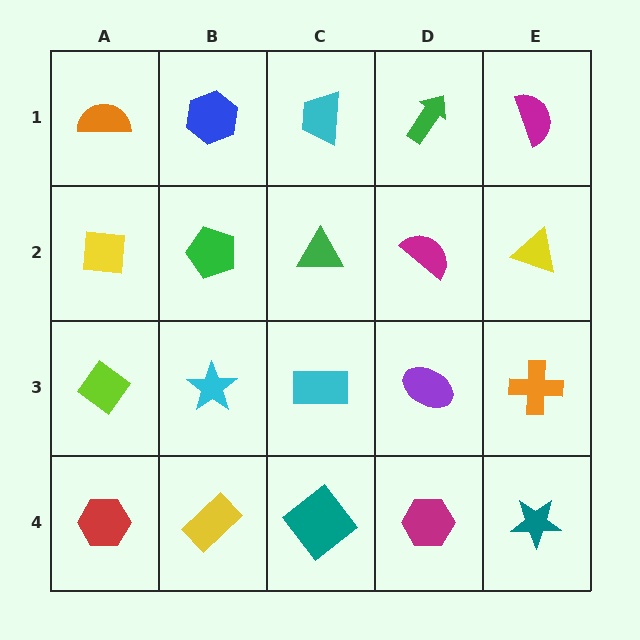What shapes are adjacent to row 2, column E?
A magenta semicircle (row 1, column E), an orange cross (row 3, column E), a magenta semicircle (row 2, column D).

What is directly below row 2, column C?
A cyan rectangle.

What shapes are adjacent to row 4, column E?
An orange cross (row 3, column E), a magenta hexagon (row 4, column D).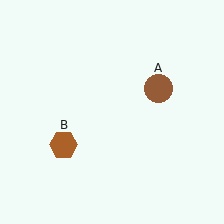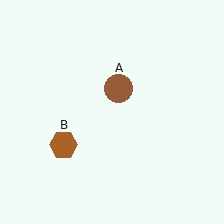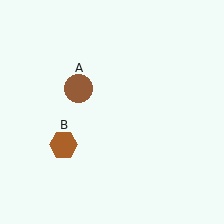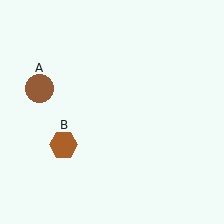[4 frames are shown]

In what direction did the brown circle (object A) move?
The brown circle (object A) moved left.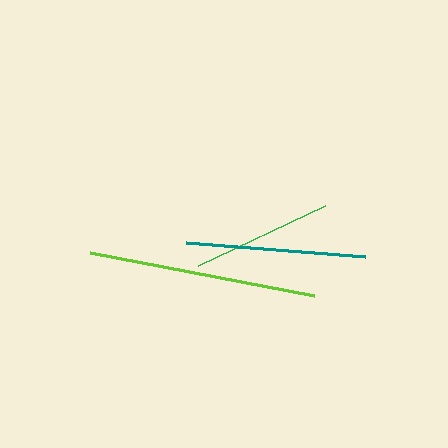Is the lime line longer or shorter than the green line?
The lime line is longer than the green line.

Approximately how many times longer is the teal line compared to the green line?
The teal line is approximately 1.3 times the length of the green line.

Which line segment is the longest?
The lime line is the longest at approximately 228 pixels.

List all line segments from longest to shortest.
From longest to shortest: lime, teal, green.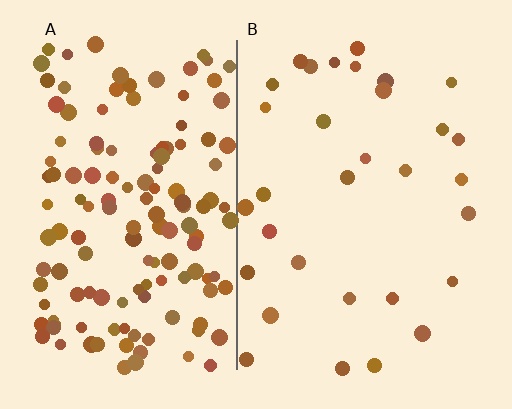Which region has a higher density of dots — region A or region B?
A (the left).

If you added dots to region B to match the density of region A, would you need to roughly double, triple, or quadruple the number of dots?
Approximately quadruple.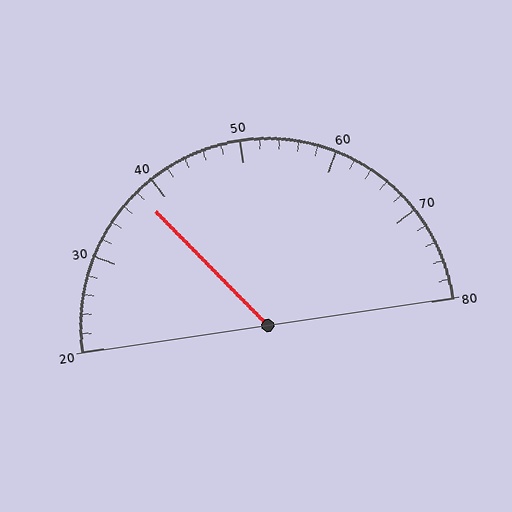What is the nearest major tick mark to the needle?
The nearest major tick mark is 40.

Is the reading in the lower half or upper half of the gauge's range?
The reading is in the lower half of the range (20 to 80).